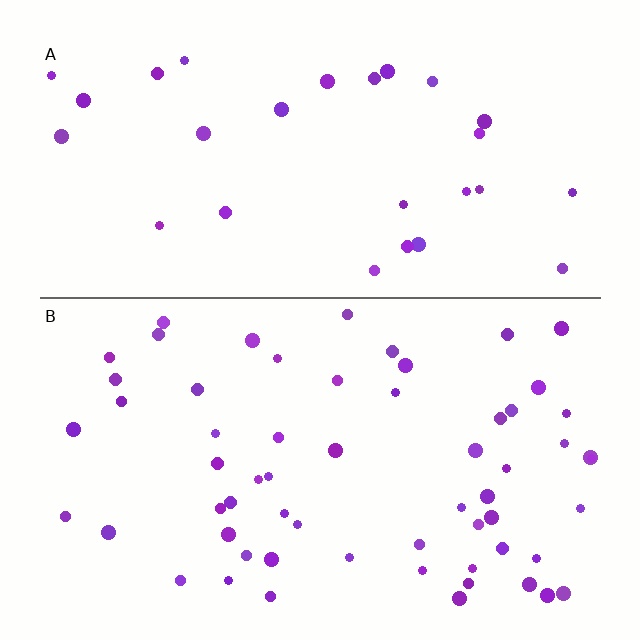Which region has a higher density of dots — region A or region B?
B (the bottom).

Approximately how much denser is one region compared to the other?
Approximately 2.2× — region B over region A.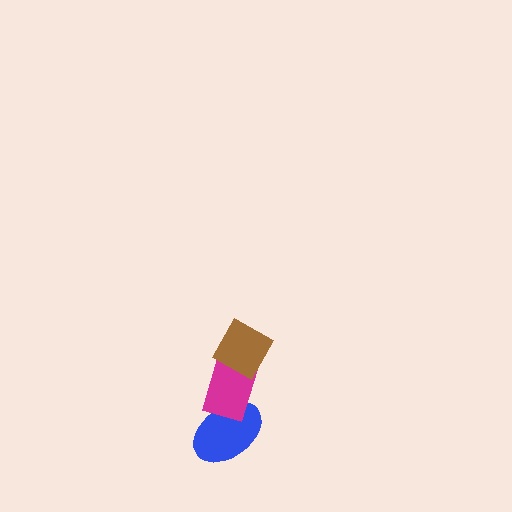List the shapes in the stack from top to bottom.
From top to bottom: the brown diamond, the magenta rectangle, the blue ellipse.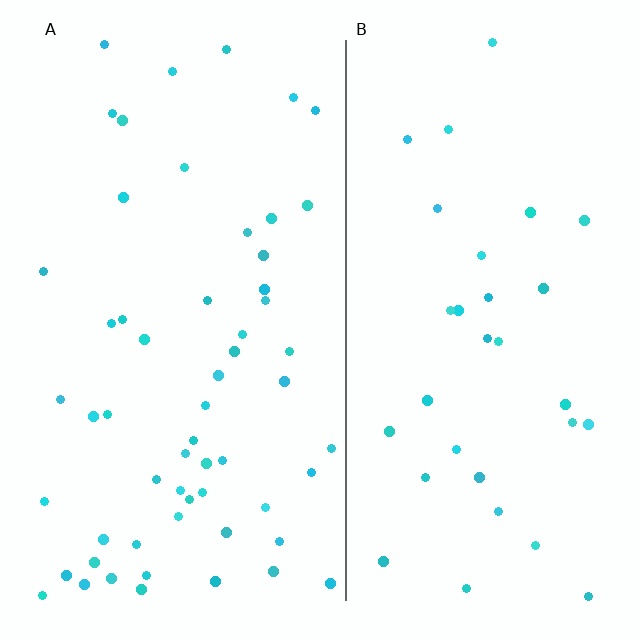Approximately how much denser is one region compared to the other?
Approximately 1.8× — region A over region B.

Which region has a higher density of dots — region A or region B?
A (the left).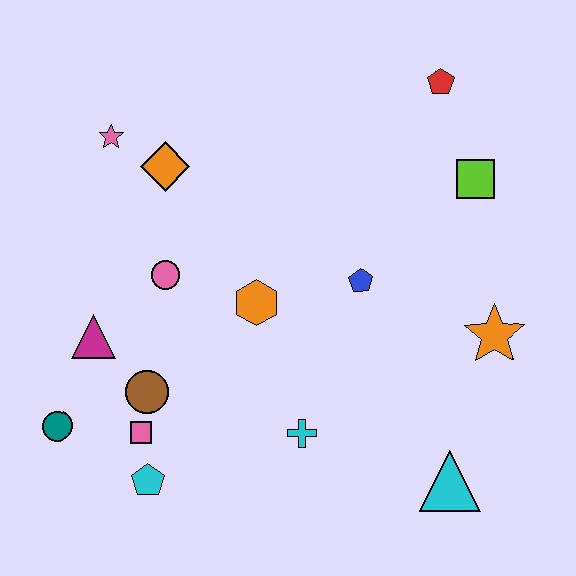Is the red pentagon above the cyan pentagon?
Yes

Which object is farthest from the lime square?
The teal circle is farthest from the lime square.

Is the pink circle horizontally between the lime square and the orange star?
No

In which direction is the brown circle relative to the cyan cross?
The brown circle is to the left of the cyan cross.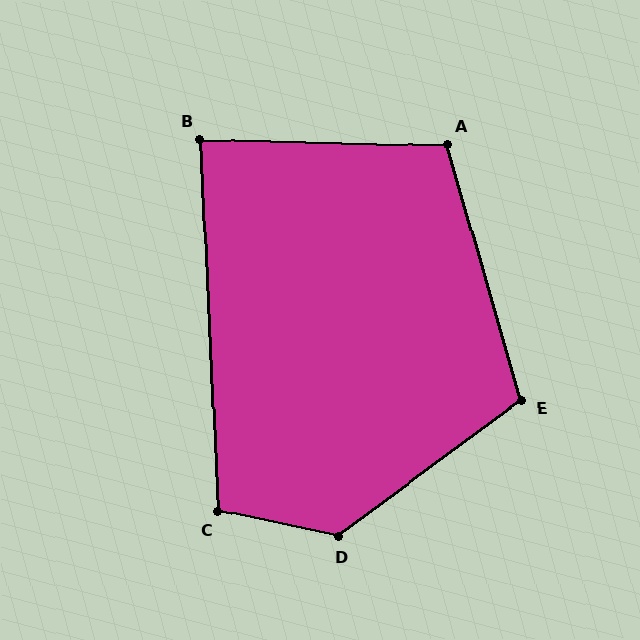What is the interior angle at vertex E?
Approximately 111 degrees (obtuse).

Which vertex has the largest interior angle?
D, at approximately 132 degrees.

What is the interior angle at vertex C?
Approximately 104 degrees (obtuse).